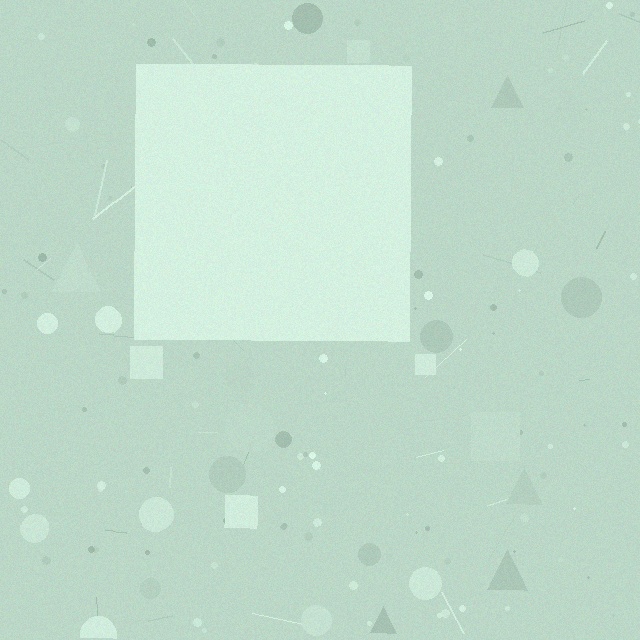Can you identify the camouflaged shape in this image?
The camouflaged shape is a square.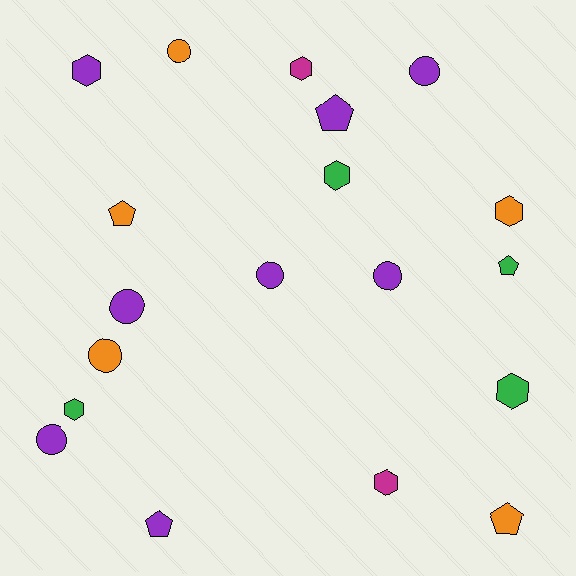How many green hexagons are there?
There are 3 green hexagons.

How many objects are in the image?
There are 19 objects.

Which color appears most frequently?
Purple, with 8 objects.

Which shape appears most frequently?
Hexagon, with 7 objects.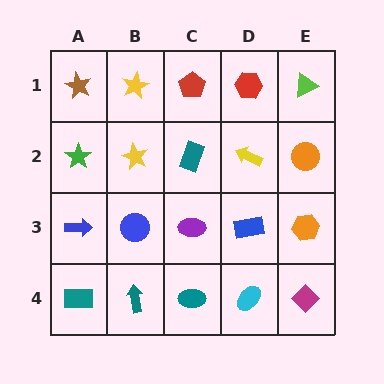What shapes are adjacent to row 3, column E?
An orange circle (row 2, column E), a magenta diamond (row 4, column E), a blue rectangle (row 3, column D).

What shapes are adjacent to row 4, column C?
A purple ellipse (row 3, column C), a teal arrow (row 4, column B), a cyan ellipse (row 4, column D).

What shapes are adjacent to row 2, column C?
A red pentagon (row 1, column C), a purple ellipse (row 3, column C), a yellow star (row 2, column B), a yellow arrow (row 2, column D).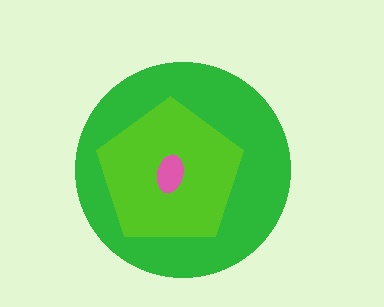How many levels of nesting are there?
3.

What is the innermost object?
The pink ellipse.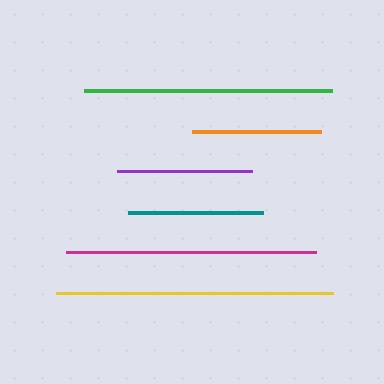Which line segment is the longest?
The yellow line is the longest at approximately 278 pixels.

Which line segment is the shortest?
The orange line is the shortest at approximately 129 pixels.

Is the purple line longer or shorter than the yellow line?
The yellow line is longer than the purple line.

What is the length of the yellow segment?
The yellow segment is approximately 278 pixels long.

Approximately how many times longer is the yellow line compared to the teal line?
The yellow line is approximately 2.1 times the length of the teal line.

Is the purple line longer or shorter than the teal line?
The teal line is longer than the purple line.